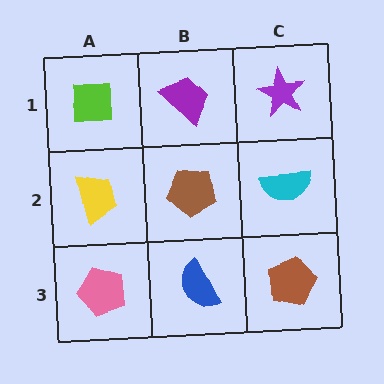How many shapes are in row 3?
3 shapes.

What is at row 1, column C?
A purple star.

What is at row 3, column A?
A pink pentagon.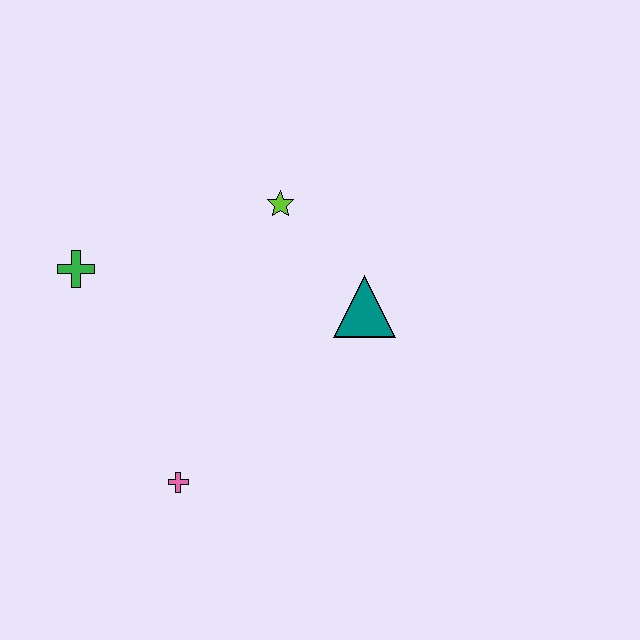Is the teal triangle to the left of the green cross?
No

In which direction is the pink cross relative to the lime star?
The pink cross is below the lime star.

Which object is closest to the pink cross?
The green cross is closest to the pink cross.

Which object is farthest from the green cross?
The teal triangle is farthest from the green cross.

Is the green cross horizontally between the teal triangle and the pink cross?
No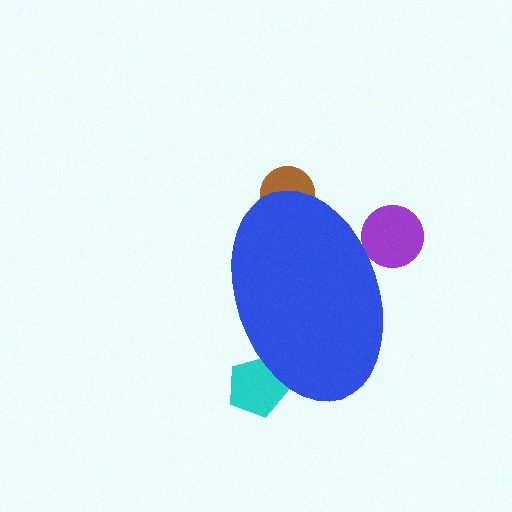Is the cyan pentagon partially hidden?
Yes, the cyan pentagon is partially hidden behind the blue ellipse.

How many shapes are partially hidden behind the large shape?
3 shapes are partially hidden.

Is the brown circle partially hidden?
Yes, the brown circle is partially hidden behind the blue ellipse.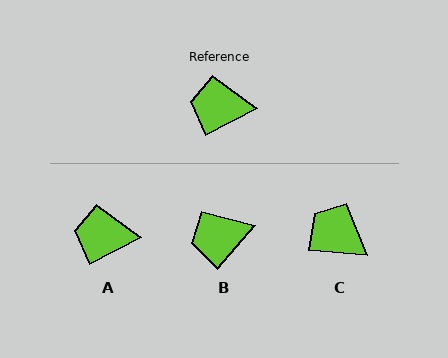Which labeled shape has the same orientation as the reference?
A.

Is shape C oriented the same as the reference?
No, it is off by about 32 degrees.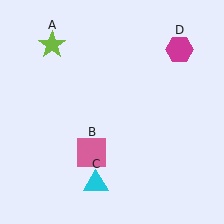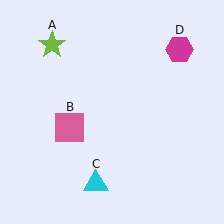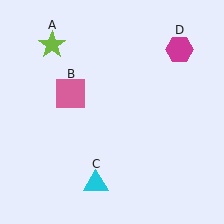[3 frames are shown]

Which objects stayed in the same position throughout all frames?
Lime star (object A) and cyan triangle (object C) and magenta hexagon (object D) remained stationary.